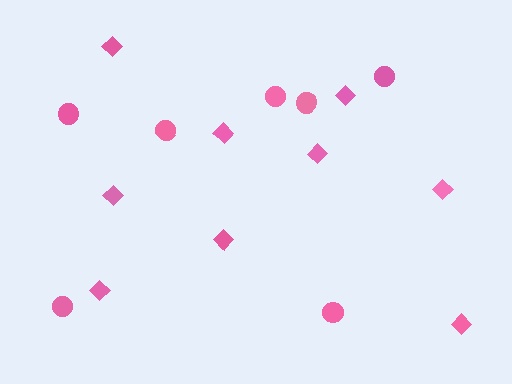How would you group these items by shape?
There are 2 groups: one group of circles (7) and one group of diamonds (9).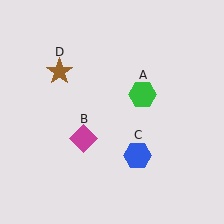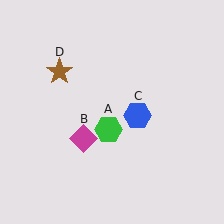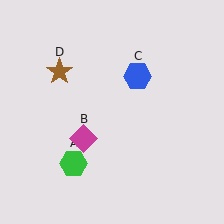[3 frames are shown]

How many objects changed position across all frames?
2 objects changed position: green hexagon (object A), blue hexagon (object C).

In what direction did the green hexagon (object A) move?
The green hexagon (object A) moved down and to the left.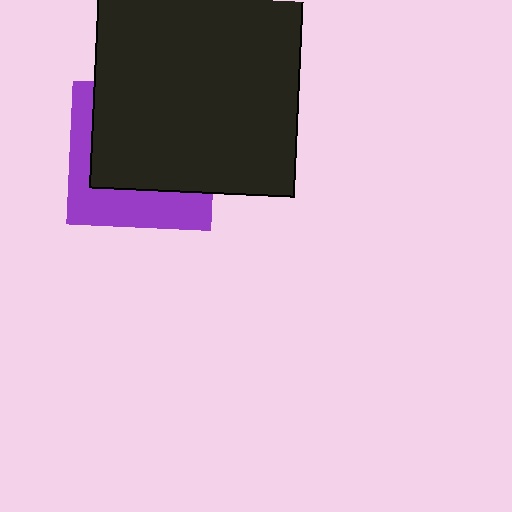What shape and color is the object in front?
The object in front is a black square.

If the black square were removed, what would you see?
You would see the complete purple square.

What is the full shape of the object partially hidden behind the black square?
The partially hidden object is a purple square.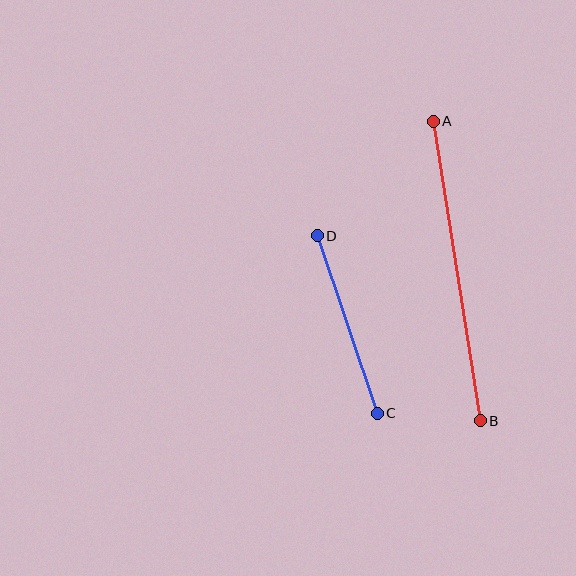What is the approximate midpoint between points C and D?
The midpoint is at approximately (347, 324) pixels.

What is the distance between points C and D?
The distance is approximately 187 pixels.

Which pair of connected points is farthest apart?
Points A and B are farthest apart.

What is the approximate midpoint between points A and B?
The midpoint is at approximately (457, 271) pixels.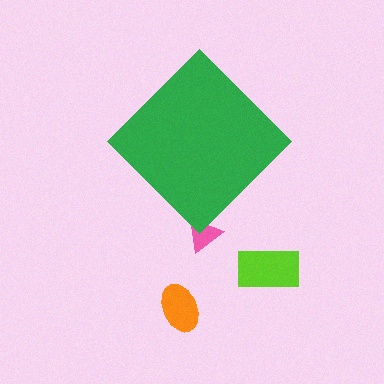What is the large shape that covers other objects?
A green diamond.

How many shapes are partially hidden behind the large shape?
1 shape is partially hidden.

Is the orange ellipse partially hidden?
No, the orange ellipse is fully visible.